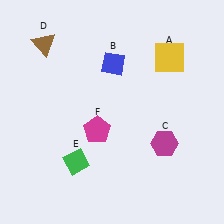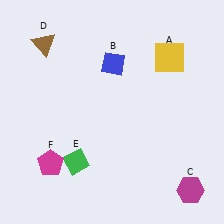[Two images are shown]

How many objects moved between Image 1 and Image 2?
2 objects moved between the two images.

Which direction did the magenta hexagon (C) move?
The magenta hexagon (C) moved down.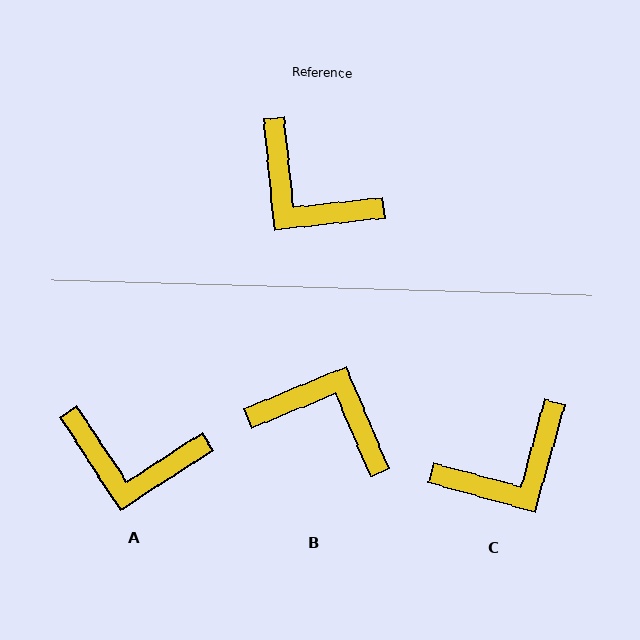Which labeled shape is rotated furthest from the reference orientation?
B, about 163 degrees away.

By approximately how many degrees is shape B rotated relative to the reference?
Approximately 163 degrees clockwise.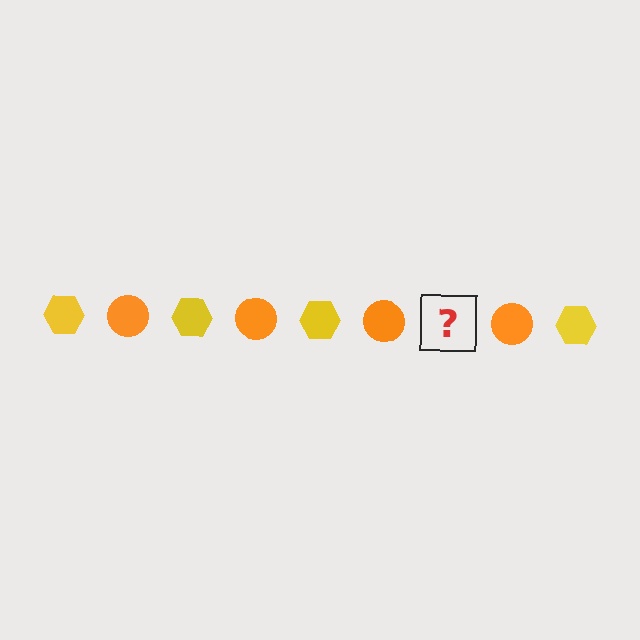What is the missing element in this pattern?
The missing element is a yellow hexagon.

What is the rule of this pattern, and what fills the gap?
The rule is that the pattern alternates between yellow hexagon and orange circle. The gap should be filled with a yellow hexagon.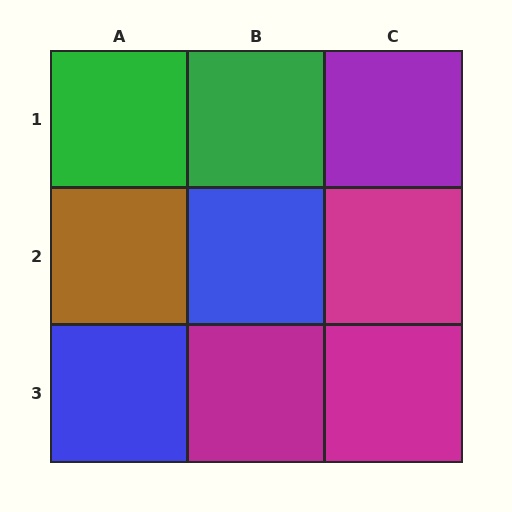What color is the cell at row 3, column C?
Magenta.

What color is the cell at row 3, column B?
Magenta.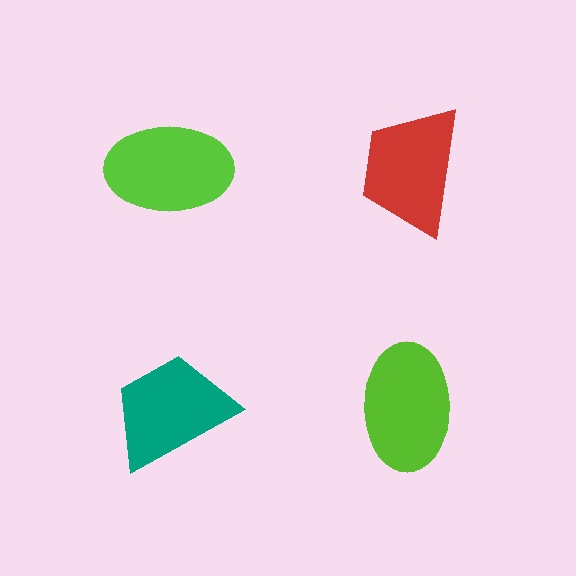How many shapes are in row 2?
2 shapes.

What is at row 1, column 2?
A red trapezoid.